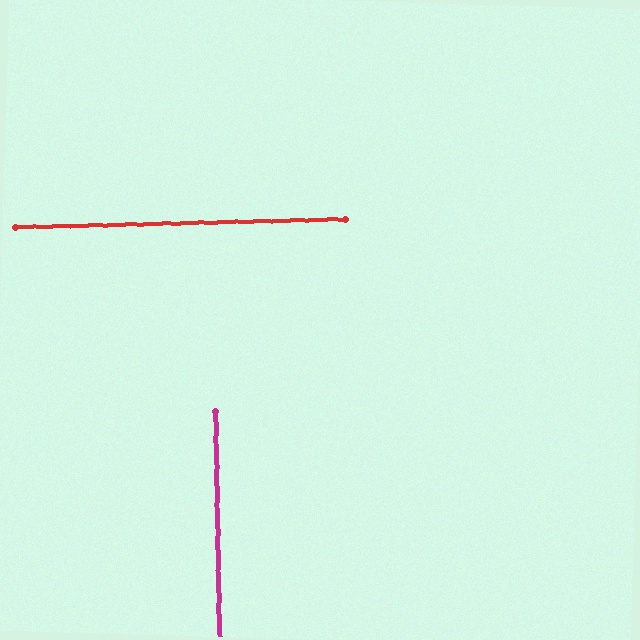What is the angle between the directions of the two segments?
Approximately 90 degrees.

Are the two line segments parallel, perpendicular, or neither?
Perpendicular — they meet at approximately 90°.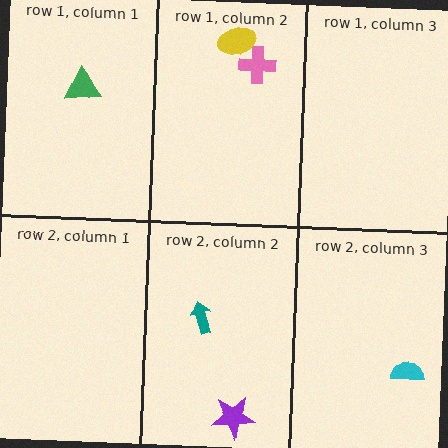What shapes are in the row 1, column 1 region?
The green triangle.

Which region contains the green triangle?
The row 1, column 1 region.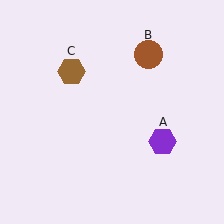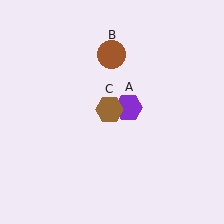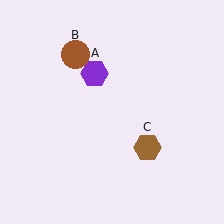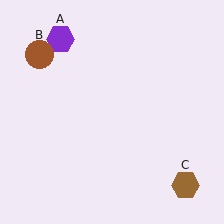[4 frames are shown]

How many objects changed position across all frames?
3 objects changed position: purple hexagon (object A), brown circle (object B), brown hexagon (object C).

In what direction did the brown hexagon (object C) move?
The brown hexagon (object C) moved down and to the right.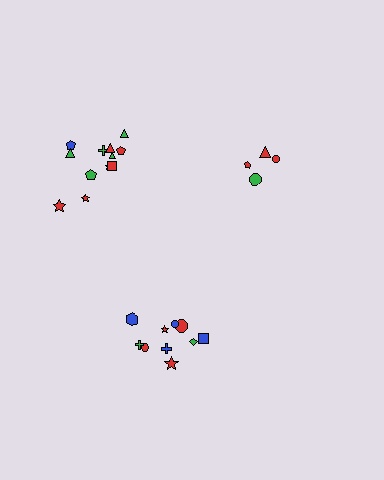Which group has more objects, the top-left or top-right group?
The top-left group.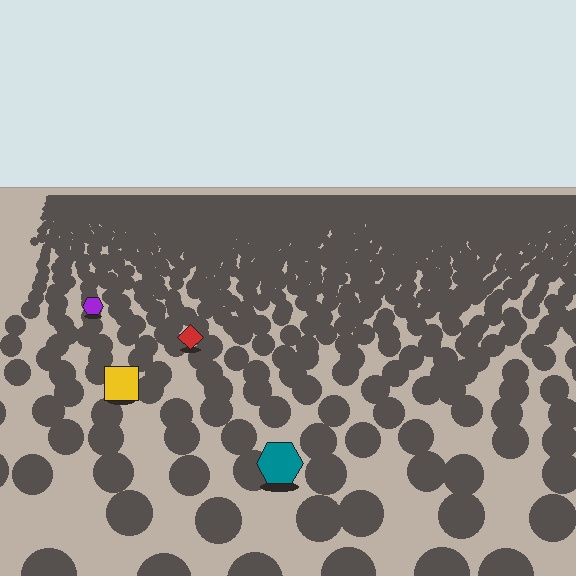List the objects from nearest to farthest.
From nearest to farthest: the teal hexagon, the yellow square, the red diamond, the purple hexagon.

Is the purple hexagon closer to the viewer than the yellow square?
No. The yellow square is closer — you can tell from the texture gradient: the ground texture is coarser near it.